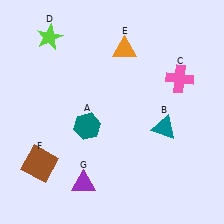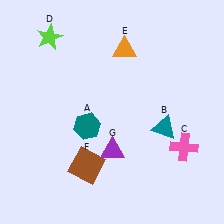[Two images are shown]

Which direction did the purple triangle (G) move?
The purple triangle (G) moved up.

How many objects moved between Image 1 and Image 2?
3 objects moved between the two images.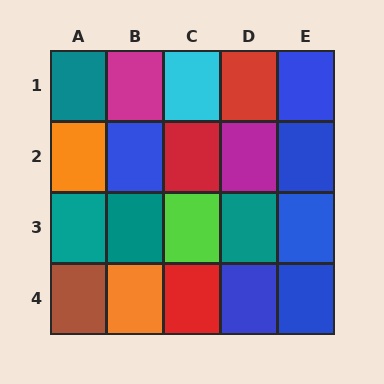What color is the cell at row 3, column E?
Blue.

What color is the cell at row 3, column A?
Teal.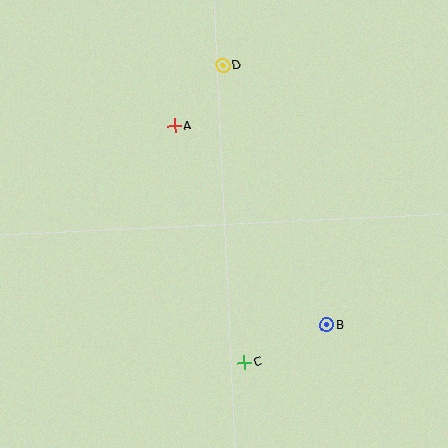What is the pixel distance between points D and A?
The distance between D and A is 77 pixels.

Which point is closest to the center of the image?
Point A at (174, 126) is closest to the center.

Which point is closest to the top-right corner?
Point D is closest to the top-right corner.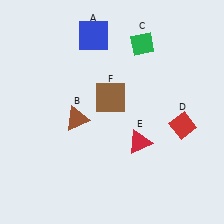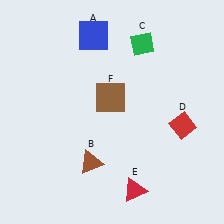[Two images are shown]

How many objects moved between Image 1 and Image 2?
2 objects moved between the two images.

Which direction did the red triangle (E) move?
The red triangle (E) moved down.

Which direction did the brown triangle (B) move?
The brown triangle (B) moved down.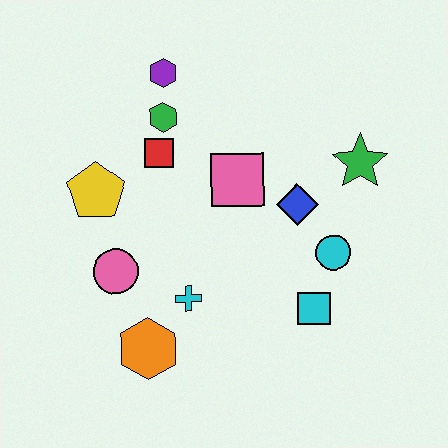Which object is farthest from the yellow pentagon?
The green star is farthest from the yellow pentagon.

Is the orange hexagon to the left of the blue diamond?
Yes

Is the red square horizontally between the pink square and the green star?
No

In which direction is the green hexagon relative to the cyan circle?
The green hexagon is to the left of the cyan circle.